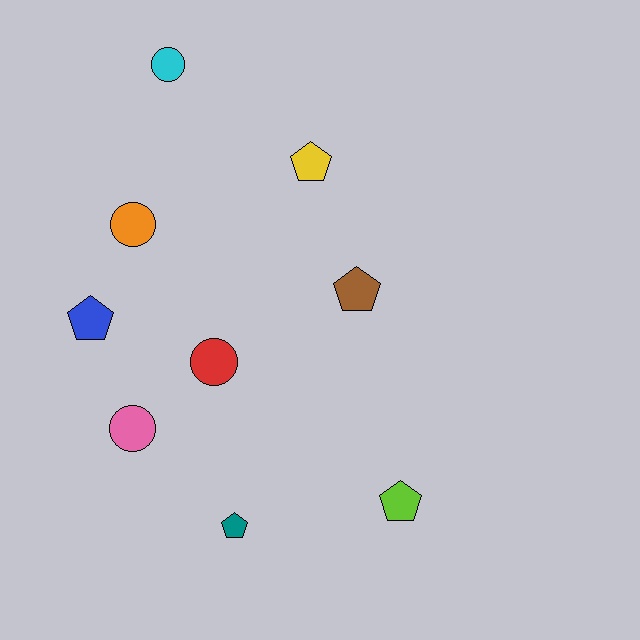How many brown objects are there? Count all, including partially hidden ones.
There is 1 brown object.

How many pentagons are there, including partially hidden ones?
There are 5 pentagons.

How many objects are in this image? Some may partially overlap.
There are 9 objects.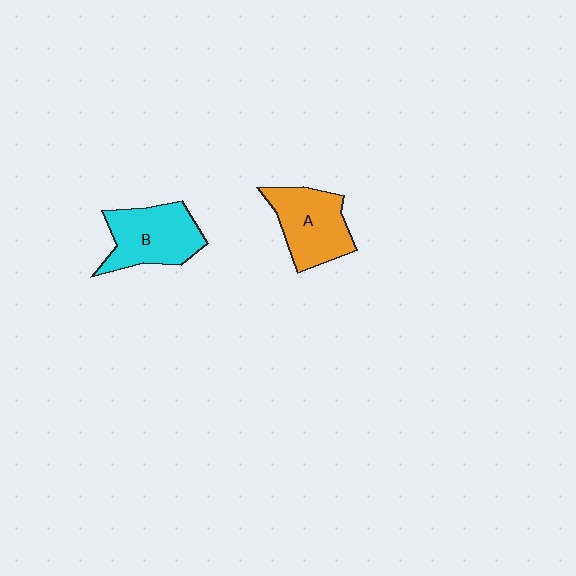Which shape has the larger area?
Shape B (cyan).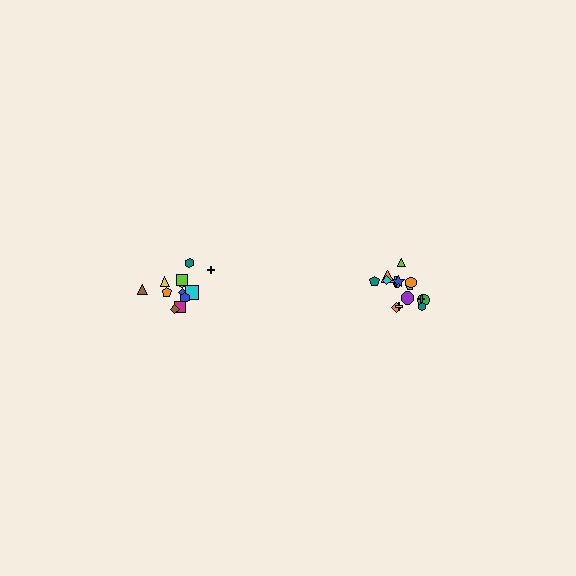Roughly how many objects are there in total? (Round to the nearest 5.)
Roughly 25 objects in total.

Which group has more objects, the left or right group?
The right group.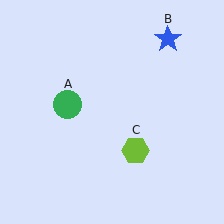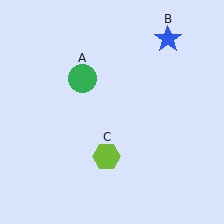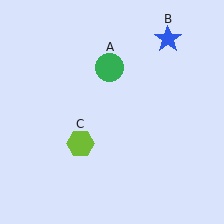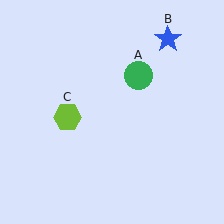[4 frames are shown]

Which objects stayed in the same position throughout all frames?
Blue star (object B) remained stationary.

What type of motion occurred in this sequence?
The green circle (object A), lime hexagon (object C) rotated clockwise around the center of the scene.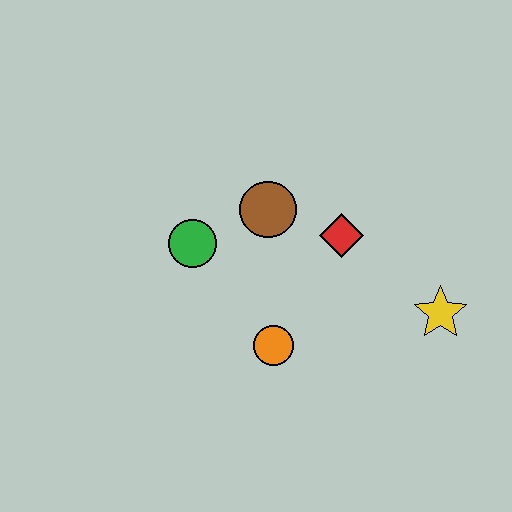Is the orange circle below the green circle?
Yes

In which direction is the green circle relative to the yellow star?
The green circle is to the left of the yellow star.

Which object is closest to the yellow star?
The red diamond is closest to the yellow star.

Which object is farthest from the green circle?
The yellow star is farthest from the green circle.